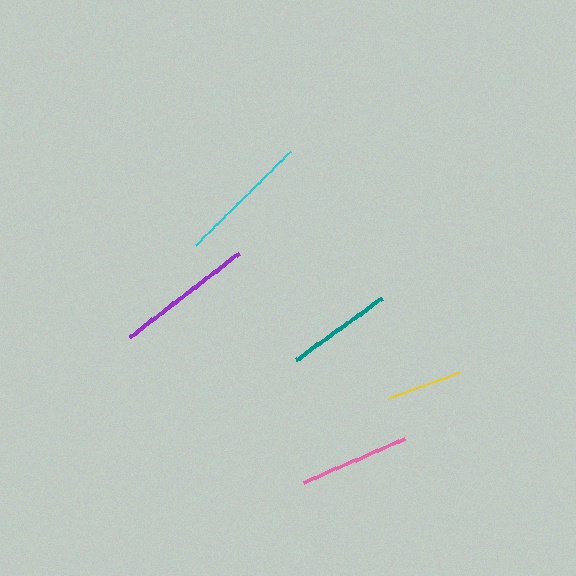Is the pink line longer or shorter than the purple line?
The purple line is longer than the pink line.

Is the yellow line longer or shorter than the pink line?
The pink line is longer than the yellow line.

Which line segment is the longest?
The purple line is the longest at approximately 138 pixels.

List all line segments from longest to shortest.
From longest to shortest: purple, cyan, pink, teal, yellow.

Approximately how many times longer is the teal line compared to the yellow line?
The teal line is approximately 1.4 times the length of the yellow line.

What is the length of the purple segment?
The purple segment is approximately 138 pixels long.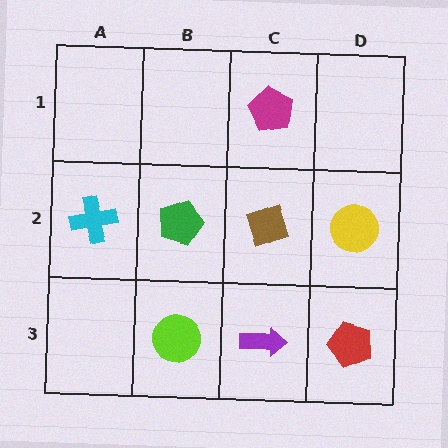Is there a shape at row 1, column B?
No, that cell is empty.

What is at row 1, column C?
A magenta pentagon.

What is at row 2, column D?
A yellow circle.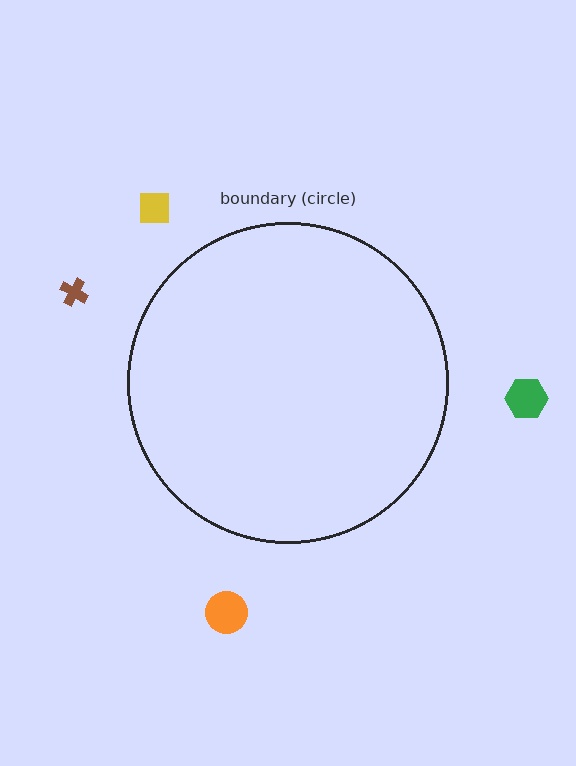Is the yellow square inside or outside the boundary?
Outside.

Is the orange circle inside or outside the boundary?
Outside.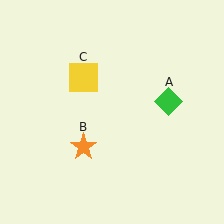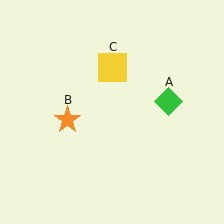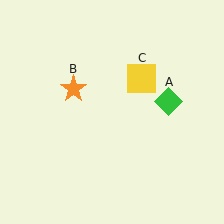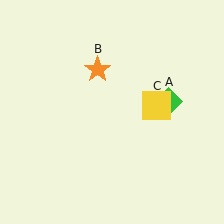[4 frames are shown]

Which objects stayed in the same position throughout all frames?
Green diamond (object A) remained stationary.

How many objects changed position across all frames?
2 objects changed position: orange star (object B), yellow square (object C).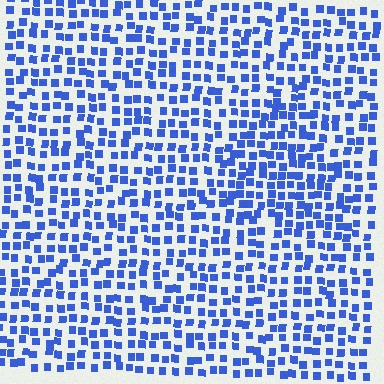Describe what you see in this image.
The image contains small blue elements arranged at two different densities. A triangle-shaped region is visible where the elements are more densely packed than the surrounding area.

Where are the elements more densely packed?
The elements are more densely packed inside the triangle boundary.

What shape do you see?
I see a triangle.